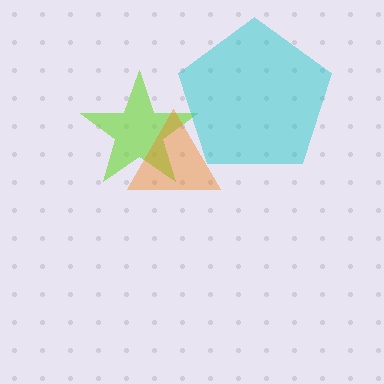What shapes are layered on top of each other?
The layered shapes are: a lime star, an orange triangle, a cyan pentagon.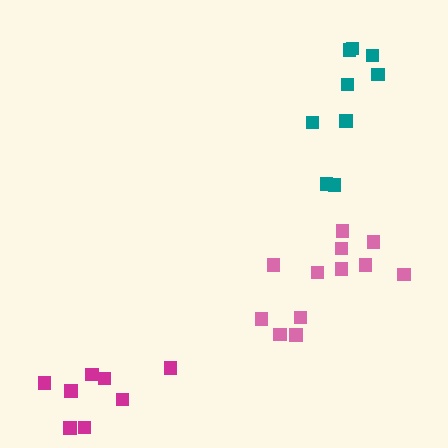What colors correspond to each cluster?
The clusters are colored: teal, pink, magenta.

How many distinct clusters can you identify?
There are 3 distinct clusters.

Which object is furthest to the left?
The magenta cluster is leftmost.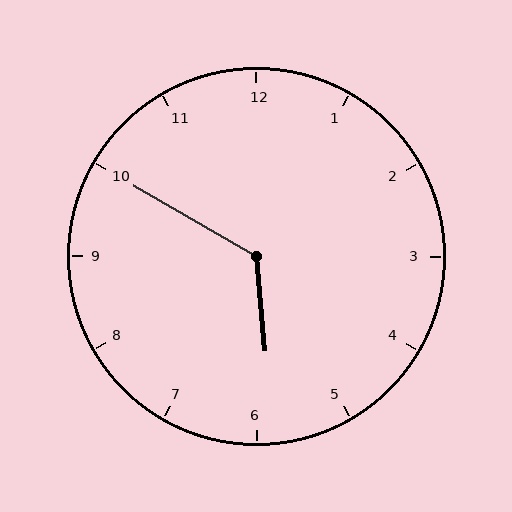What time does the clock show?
5:50.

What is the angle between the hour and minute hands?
Approximately 125 degrees.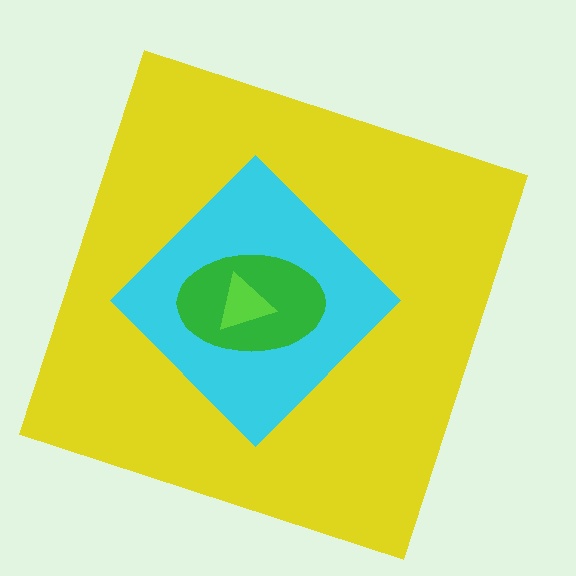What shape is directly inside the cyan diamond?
The green ellipse.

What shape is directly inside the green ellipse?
The lime triangle.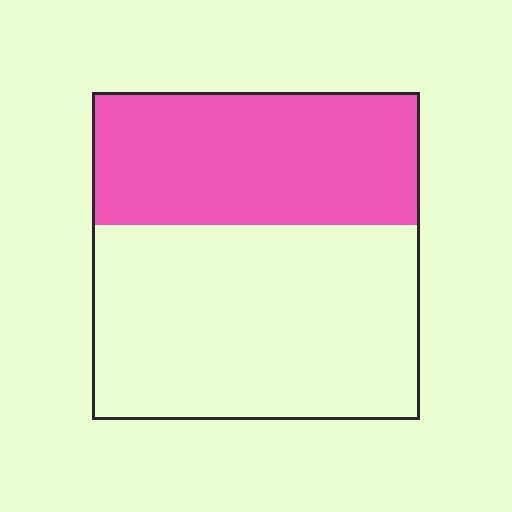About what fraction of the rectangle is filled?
About two fifths (2/5).